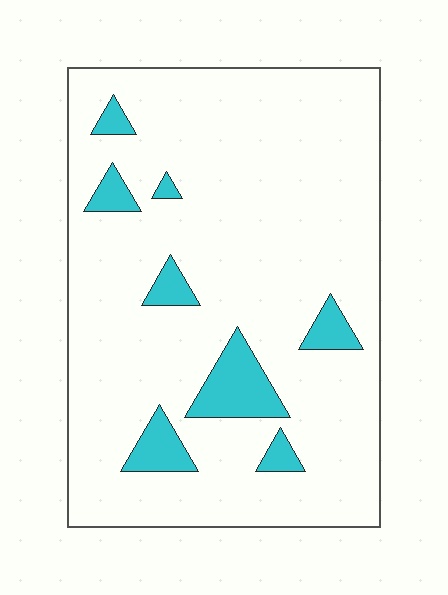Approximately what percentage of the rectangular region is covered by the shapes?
Approximately 10%.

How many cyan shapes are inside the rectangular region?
8.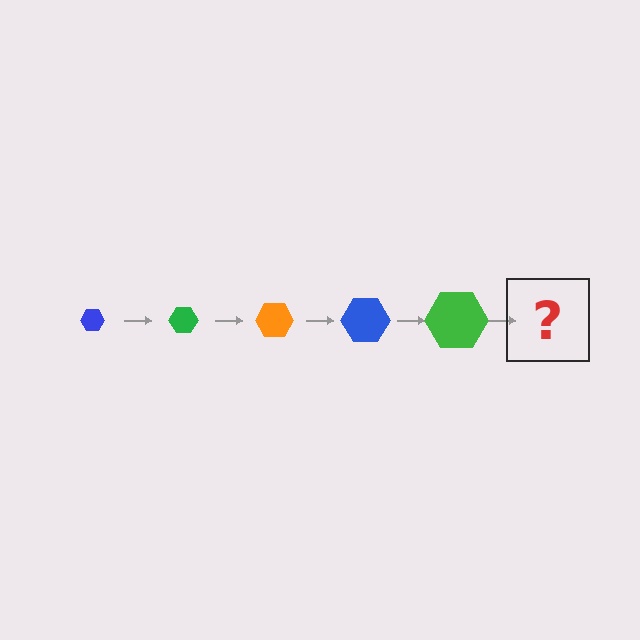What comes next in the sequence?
The next element should be an orange hexagon, larger than the previous one.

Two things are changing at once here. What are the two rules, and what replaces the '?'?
The two rules are that the hexagon grows larger each step and the color cycles through blue, green, and orange. The '?' should be an orange hexagon, larger than the previous one.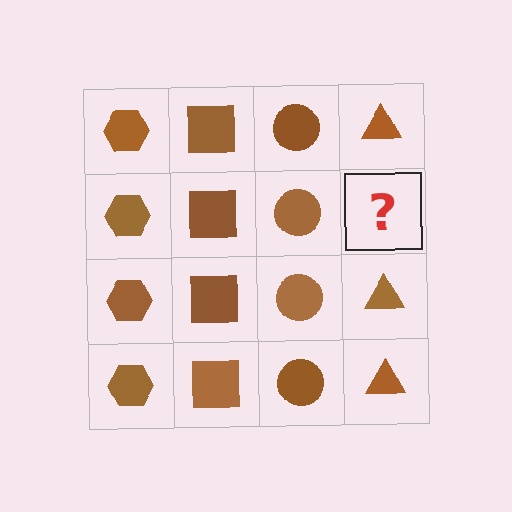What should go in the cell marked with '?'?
The missing cell should contain a brown triangle.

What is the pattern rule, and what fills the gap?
The rule is that each column has a consistent shape. The gap should be filled with a brown triangle.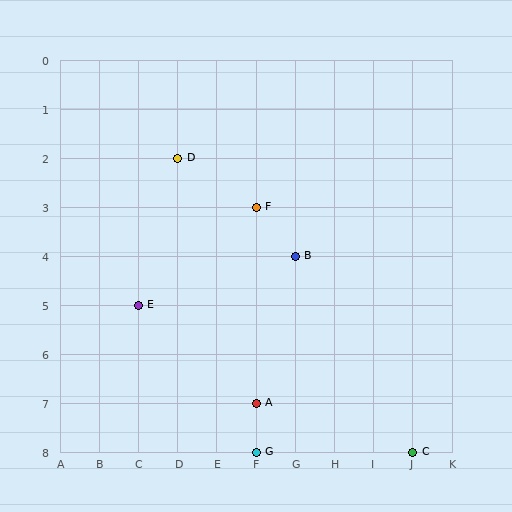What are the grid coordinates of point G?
Point G is at grid coordinates (F, 8).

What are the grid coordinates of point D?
Point D is at grid coordinates (D, 2).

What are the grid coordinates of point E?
Point E is at grid coordinates (C, 5).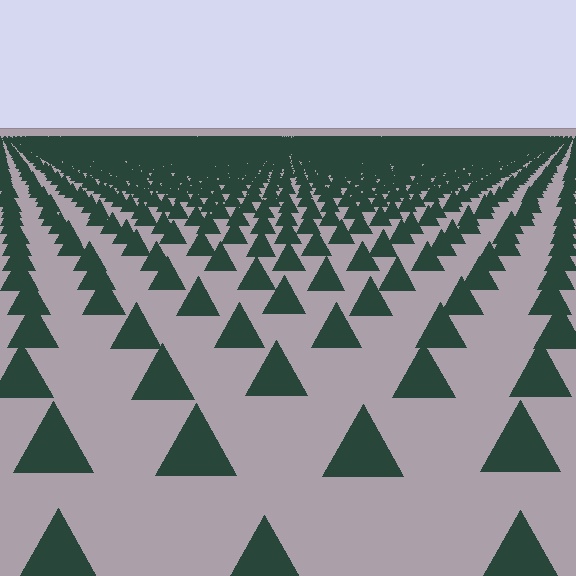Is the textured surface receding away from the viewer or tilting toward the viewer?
The surface is receding away from the viewer. Texture elements get smaller and denser toward the top.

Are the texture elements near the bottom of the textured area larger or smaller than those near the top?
Larger. Near the bottom, elements are closer to the viewer and appear at a bigger on-screen size.